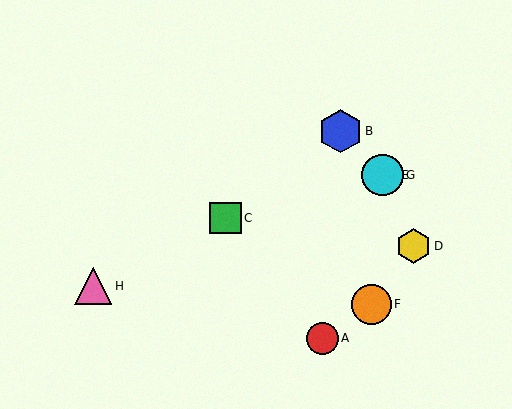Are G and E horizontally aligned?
Yes, both are at y≈175.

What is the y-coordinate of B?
Object B is at y≈131.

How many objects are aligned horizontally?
2 objects (E, G) are aligned horizontally.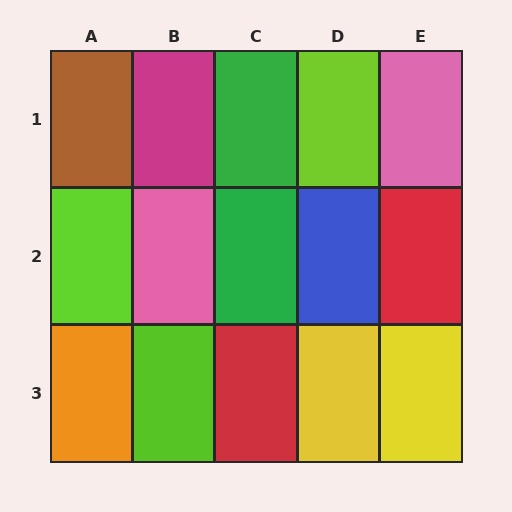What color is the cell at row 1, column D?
Lime.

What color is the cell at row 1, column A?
Brown.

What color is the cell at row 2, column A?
Lime.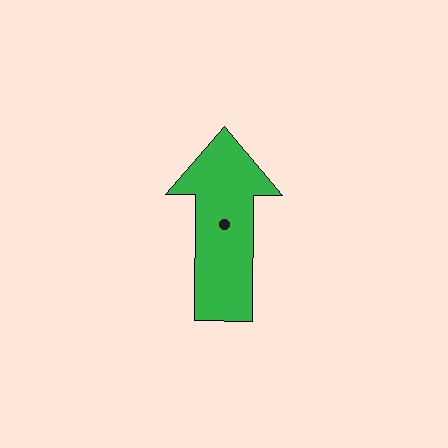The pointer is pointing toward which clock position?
Roughly 12 o'clock.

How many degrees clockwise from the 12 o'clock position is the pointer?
Approximately 0 degrees.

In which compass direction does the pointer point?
North.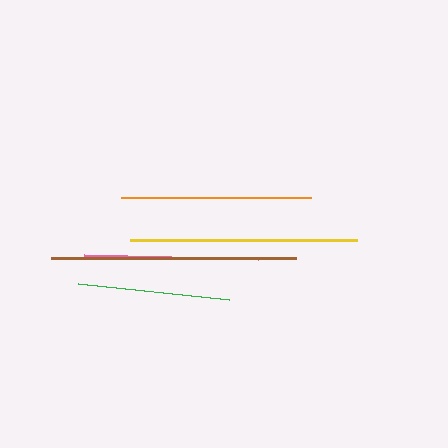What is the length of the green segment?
The green segment is approximately 151 pixels long.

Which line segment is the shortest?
The green line is the shortest at approximately 151 pixels.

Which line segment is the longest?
The brown line is the longest at approximately 245 pixels.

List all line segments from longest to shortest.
From longest to shortest: brown, yellow, orange, pink, green.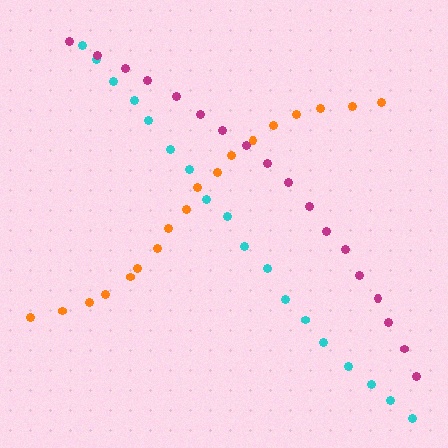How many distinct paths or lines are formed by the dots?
There are 3 distinct paths.